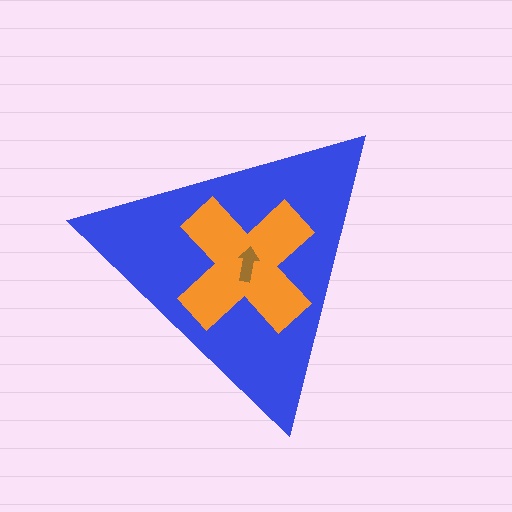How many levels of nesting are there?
3.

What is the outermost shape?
The blue triangle.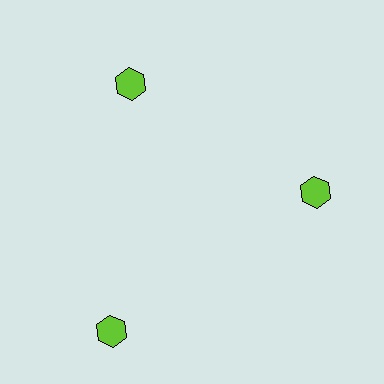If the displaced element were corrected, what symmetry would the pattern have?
It would have 3-fold rotational symmetry — the pattern would map onto itself every 120 degrees.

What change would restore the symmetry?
The symmetry would be restored by moving it inward, back onto the ring so that all 3 hexagons sit at equal angles and equal distance from the center.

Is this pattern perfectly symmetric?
No. The 3 lime hexagons are arranged in a ring, but one element near the 7 o'clock position is pushed outward from the center, breaking the 3-fold rotational symmetry.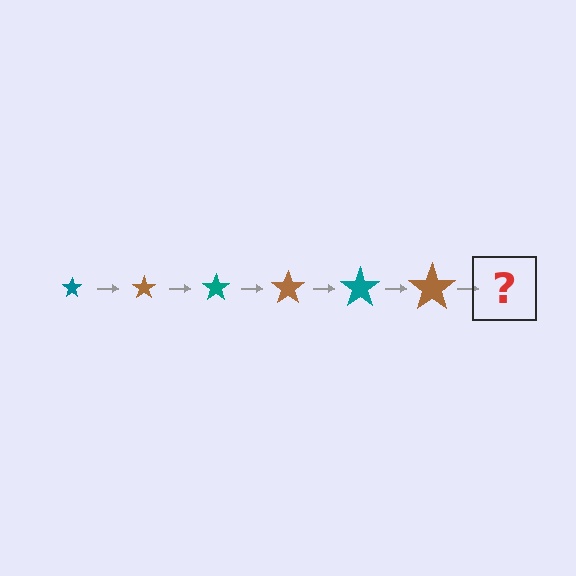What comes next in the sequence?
The next element should be a teal star, larger than the previous one.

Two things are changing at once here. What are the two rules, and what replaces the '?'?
The two rules are that the star grows larger each step and the color cycles through teal and brown. The '?' should be a teal star, larger than the previous one.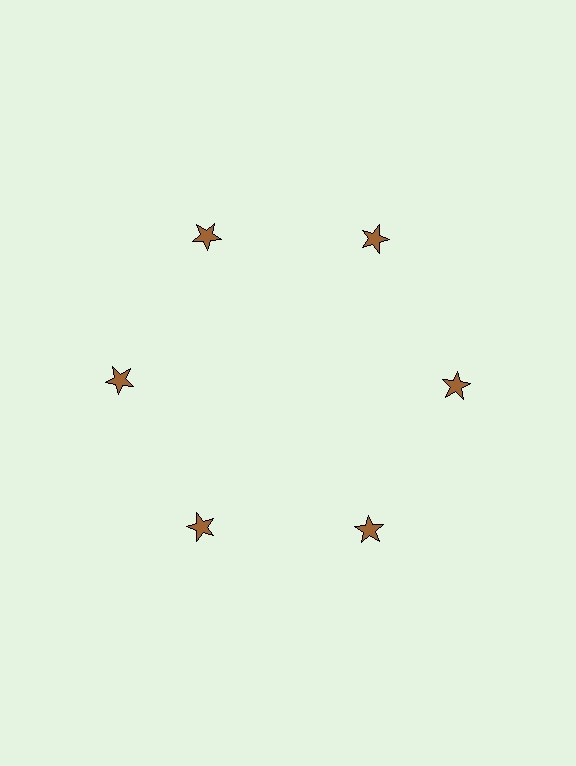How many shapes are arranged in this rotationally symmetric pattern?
There are 6 shapes, arranged in 6 groups of 1.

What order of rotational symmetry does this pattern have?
This pattern has 6-fold rotational symmetry.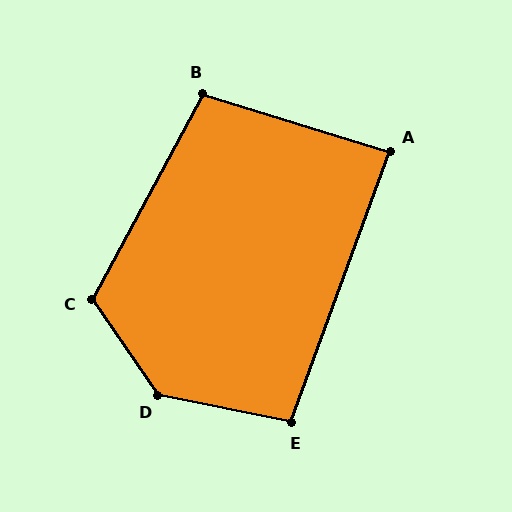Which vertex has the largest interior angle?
D, at approximately 136 degrees.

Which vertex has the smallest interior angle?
A, at approximately 87 degrees.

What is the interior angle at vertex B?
Approximately 102 degrees (obtuse).